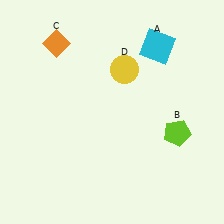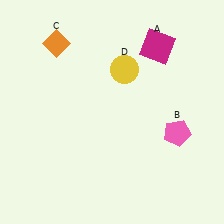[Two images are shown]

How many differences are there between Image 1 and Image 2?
There are 2 differences between the two images.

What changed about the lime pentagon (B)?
In Image 1, B is lime. In Image 2, it changed to pink.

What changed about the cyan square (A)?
In Image 1, A is cyan. In Image 2, it changed to magenta.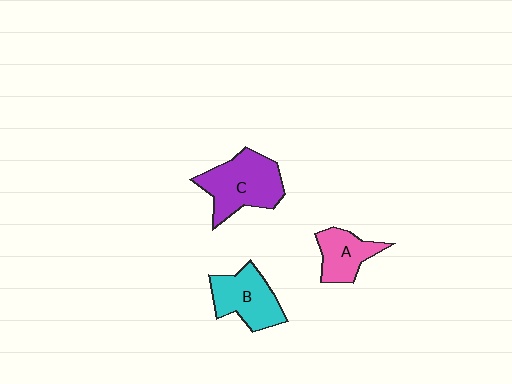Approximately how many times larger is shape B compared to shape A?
Approximately 1.3 times.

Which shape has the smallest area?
Shape A (pink).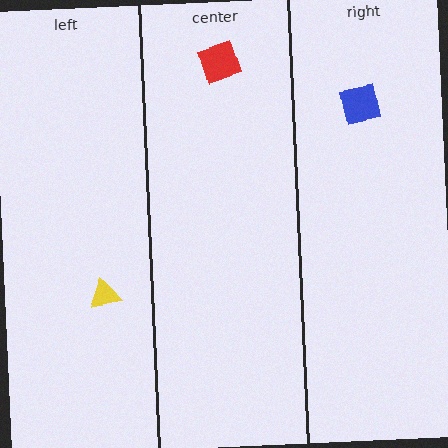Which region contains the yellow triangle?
The left region.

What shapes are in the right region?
The blue square.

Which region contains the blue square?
The right region.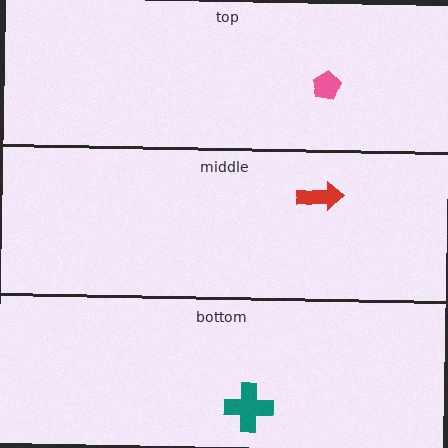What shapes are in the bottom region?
The teal cross.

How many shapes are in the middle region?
1.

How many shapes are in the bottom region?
1.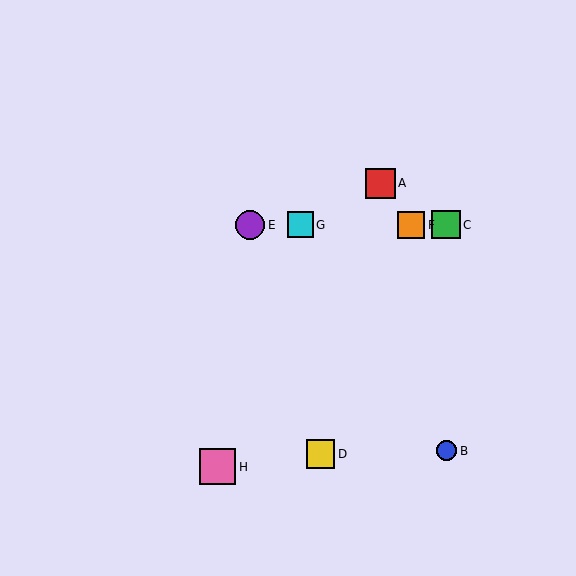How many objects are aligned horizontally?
4 objects (C, E, F, G) are aligned horizontally.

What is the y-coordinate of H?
Object H is at y≈467.